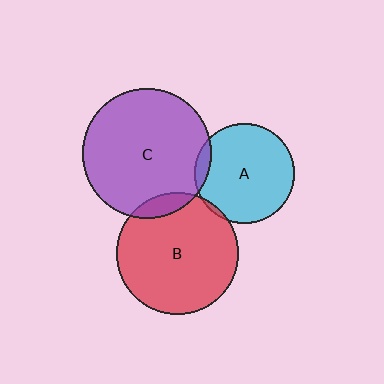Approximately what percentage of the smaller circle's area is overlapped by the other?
Approximately 5%.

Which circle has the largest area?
Circle C (purple).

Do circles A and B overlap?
Yes.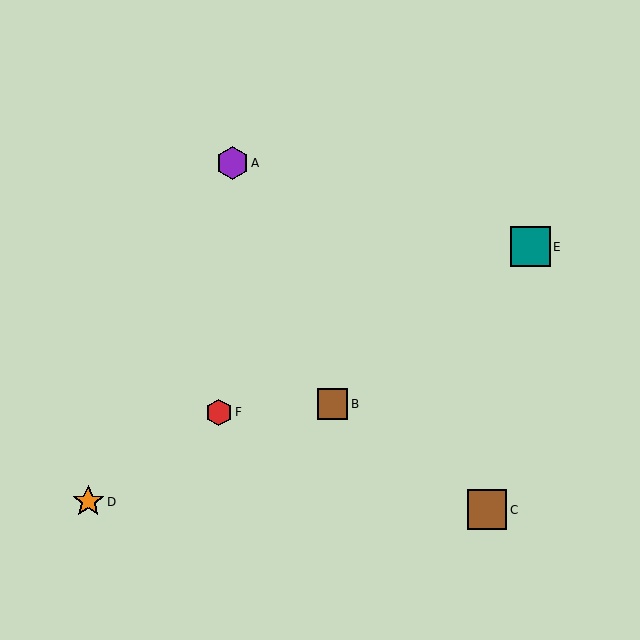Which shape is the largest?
The teal square (labeled E) is the largest.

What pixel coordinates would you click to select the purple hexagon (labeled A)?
Click at (232, 163) to select the purple hexagon A.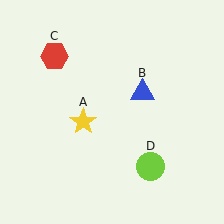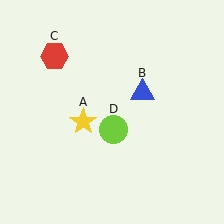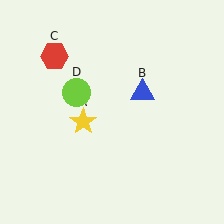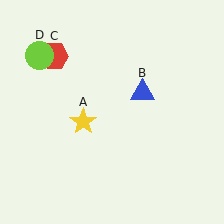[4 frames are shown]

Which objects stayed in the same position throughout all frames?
Yellow star (object A) and blue triangle (object B) and red hexagon (object C) remained stationary.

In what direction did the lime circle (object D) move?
The lime circle (object D) moved up and to the left.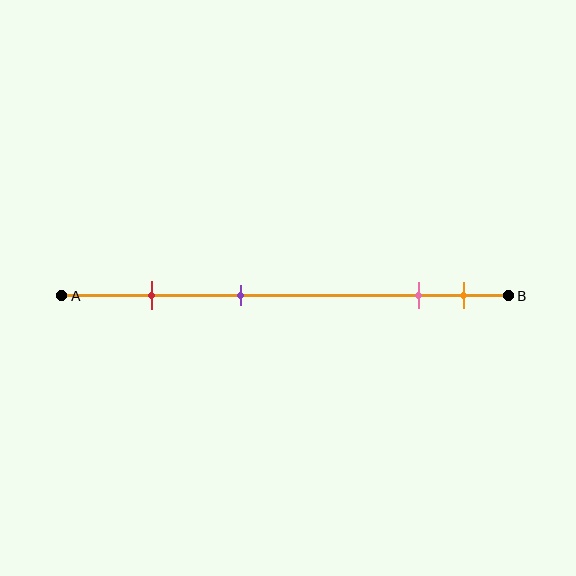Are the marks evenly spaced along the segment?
No, the marks are not evenly spaced.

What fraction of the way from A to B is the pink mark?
The pink mark is approximately 80% (0.8) of the way from A to B.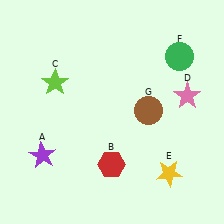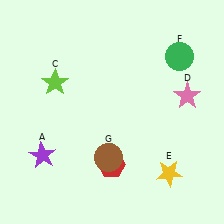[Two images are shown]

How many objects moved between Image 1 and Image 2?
1 object moved between the two images.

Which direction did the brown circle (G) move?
The brown circle (G) moved down.